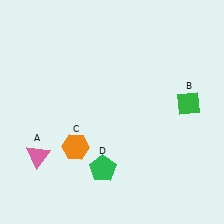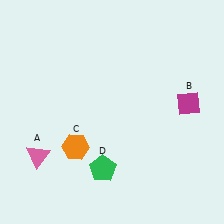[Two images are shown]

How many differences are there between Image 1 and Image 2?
There is 1 difference between the two images.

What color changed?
The diamond (B) changed from green in Image 1 to magenta in Image 2.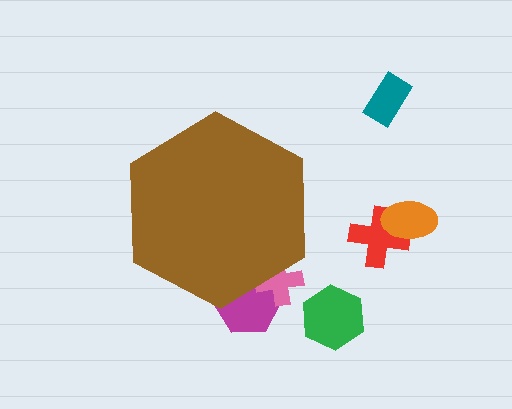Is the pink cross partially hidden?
Yes, the pink cross is partially hidden behind the brown hexagon.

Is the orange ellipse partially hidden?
No, the orange ellipse is fully visible.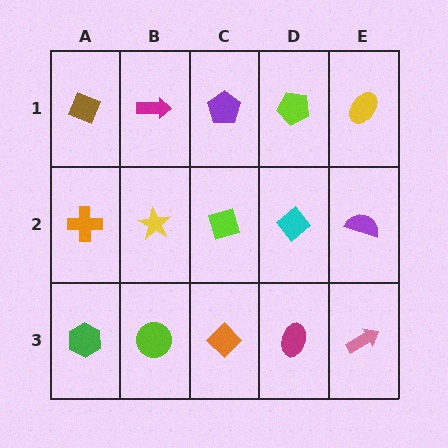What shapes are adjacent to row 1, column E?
A purple semicircle (row 2, column E), a lime pentagon (row 1, column D).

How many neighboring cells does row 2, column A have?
3.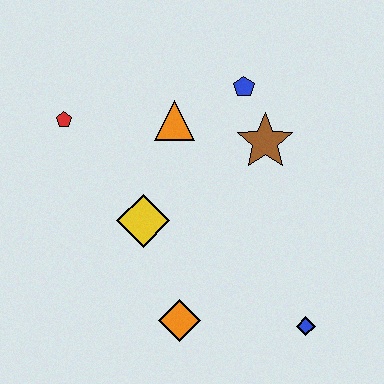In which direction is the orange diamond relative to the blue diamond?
The orange diamond is to the left of the blue diamond.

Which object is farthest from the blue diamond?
The red pentagon is farthest from the blue diamond.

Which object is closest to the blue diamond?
The orange diamond is closest to the blue diamond.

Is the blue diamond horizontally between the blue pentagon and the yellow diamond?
No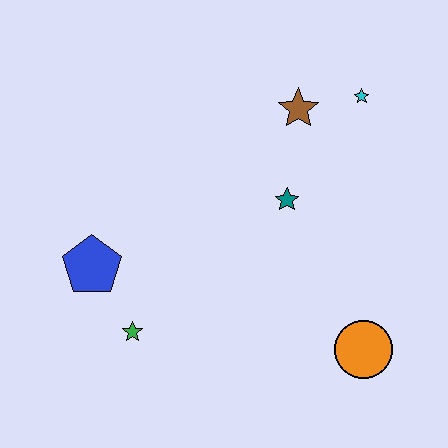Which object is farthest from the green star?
The cyan star is farthest from the green star.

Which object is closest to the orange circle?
The teal star is closest to the orange circle.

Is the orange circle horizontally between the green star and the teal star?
No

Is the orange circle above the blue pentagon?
No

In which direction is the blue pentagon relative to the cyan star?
The blue pentagon is to the left of the cyan star.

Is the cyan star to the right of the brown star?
Yes